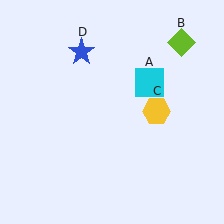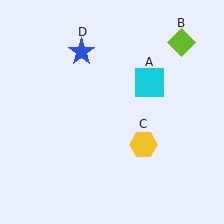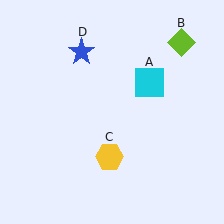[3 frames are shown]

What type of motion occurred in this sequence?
The yellow hexagon (object C) rotated clockwise around the center of the scene.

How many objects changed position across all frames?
1 object changed position: yellow hexagon (object C).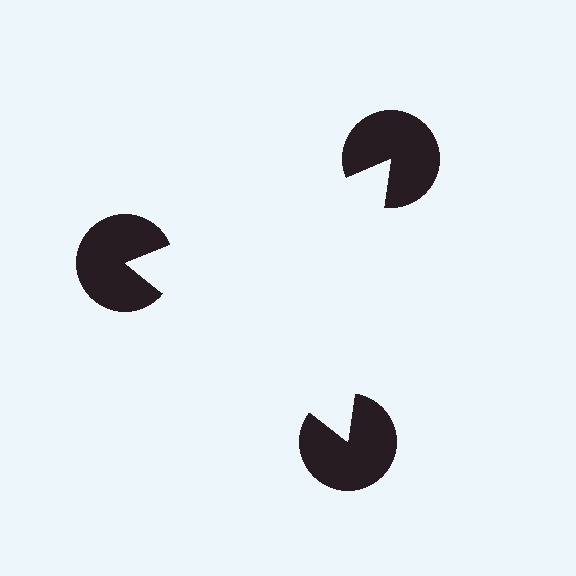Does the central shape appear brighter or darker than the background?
It typically appears slightly brighter than the background, even though no actual brightness change is drawn.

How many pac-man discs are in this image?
There are 3 — one at each vertex of the illusory triangle.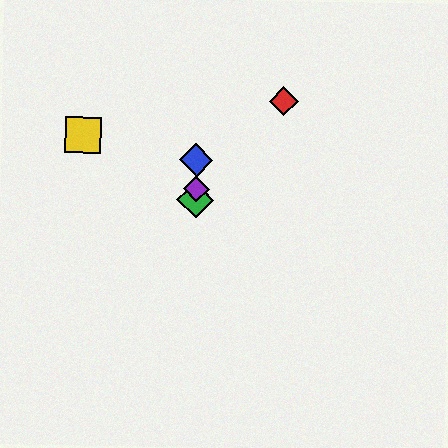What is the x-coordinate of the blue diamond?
The blue diamond is at x≈196.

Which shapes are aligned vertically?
The blue diamond, the green diamond, the purple diamond are aligned vertically.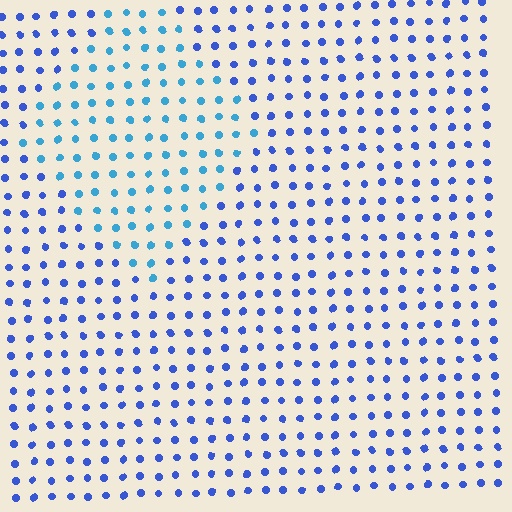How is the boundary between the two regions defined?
The boundary is defined purely by a slight shift in hue (about 30 degrees). Spacing, size, and orientation are identical on both sides.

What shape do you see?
I see a diamond.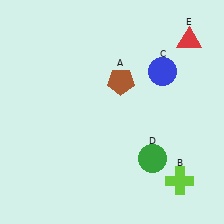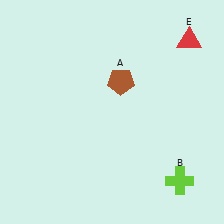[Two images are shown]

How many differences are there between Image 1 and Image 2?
There are 2 differences between the two images.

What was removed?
The blue circle (C), the green circle (D) were removed in Image 2.